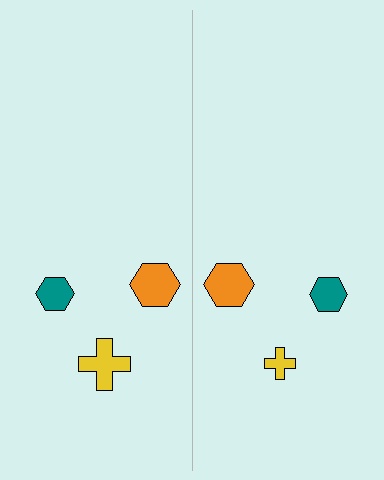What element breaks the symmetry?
The yellow cross on the right side has a different size than its mirror counterpart.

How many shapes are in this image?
There are 6 shapes in this image.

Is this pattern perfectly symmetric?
No, the pattern is not perfectly symmetric. The yellow cross on the right side has a different size than its mirror counterpart.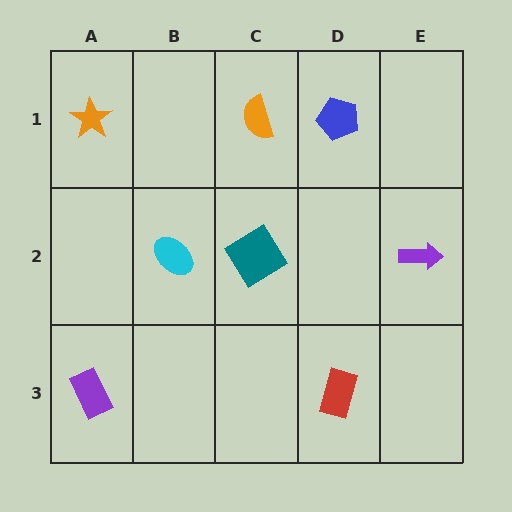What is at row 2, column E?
A purple arrow.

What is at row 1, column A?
An orange star.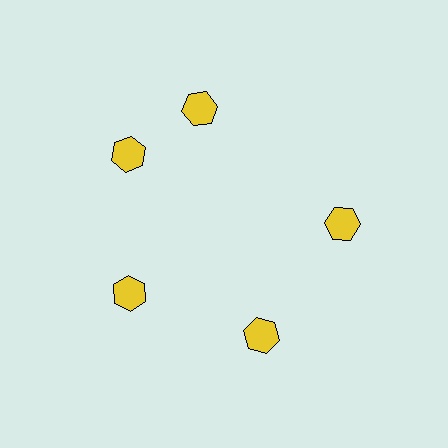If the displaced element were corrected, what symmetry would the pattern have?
It would have 5-fold rotational symmetry — the pattern would map onto itself every 72 degrees.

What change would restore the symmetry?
The symmetry would be restored by rotating it back into even spacing with its neighbors so that all 5 hexagons sit at equal angles and equal distance from the center.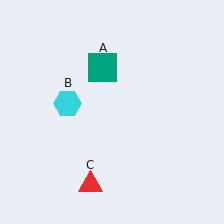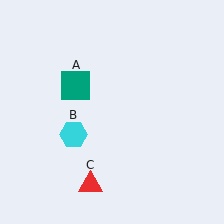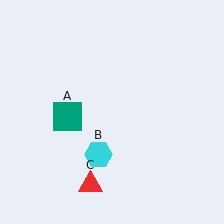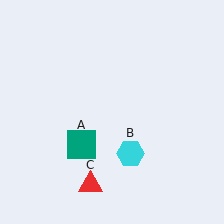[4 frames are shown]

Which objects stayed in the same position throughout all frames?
Red triangle (object C) remained stationary.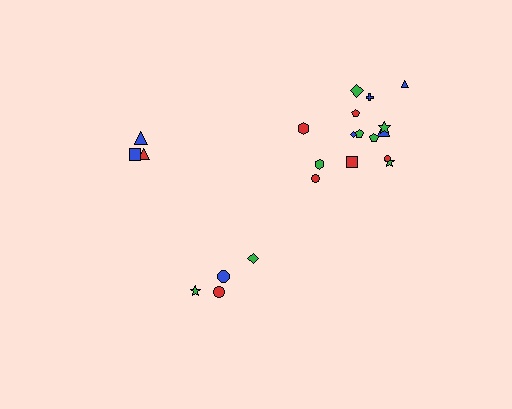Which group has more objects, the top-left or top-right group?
The top-right group.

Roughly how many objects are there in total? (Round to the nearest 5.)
Roughly 20 objects in total.